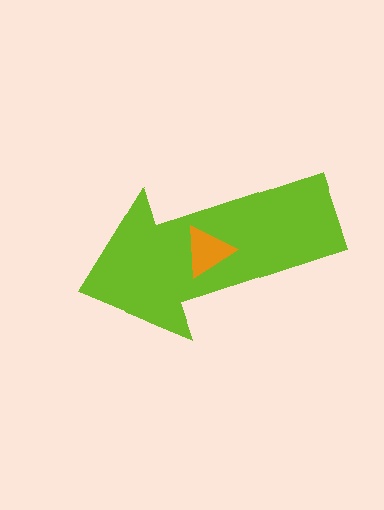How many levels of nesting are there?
2.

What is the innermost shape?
The orange triangle.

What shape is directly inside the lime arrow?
The orange triangle.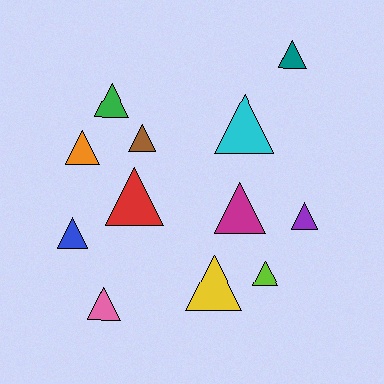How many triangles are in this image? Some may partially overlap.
There are 12 triangles.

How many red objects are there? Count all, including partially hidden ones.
There is 1 red object.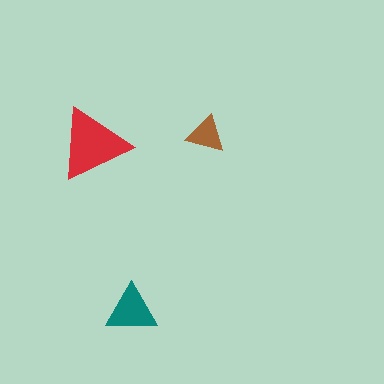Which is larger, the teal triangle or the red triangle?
The red one.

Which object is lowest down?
The teal triangle is bottommost.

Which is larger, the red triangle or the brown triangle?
The red one.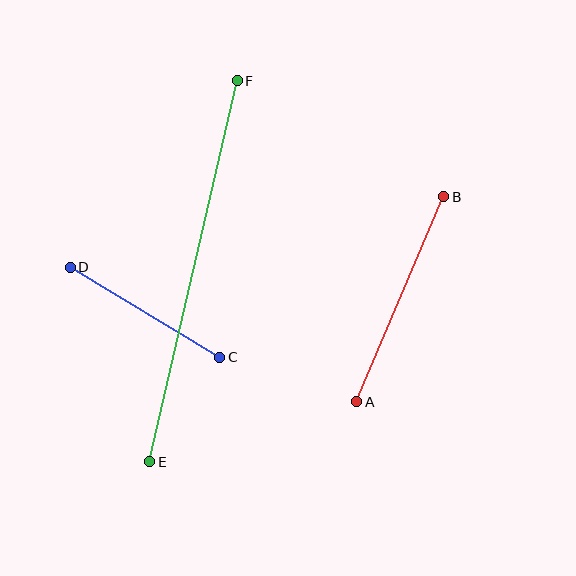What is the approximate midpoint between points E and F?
The midpoint is at approximately (194, 271) pixels.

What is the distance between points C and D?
The distance is approximately 175 pixels.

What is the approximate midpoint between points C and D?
The midpoint is at approximately (145, 312) pixels.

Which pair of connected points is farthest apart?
Points E and F are farthest apart.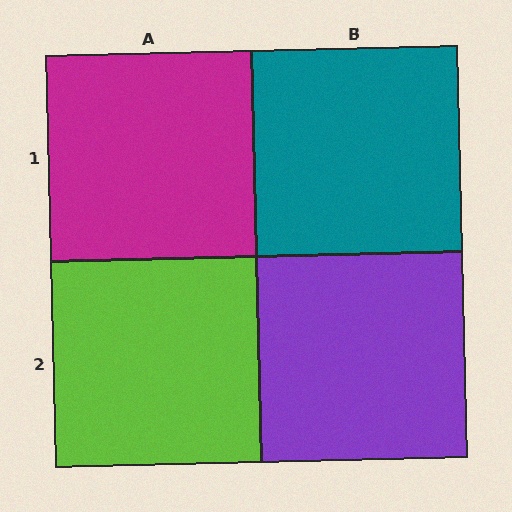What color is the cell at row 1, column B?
Teal.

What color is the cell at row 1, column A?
Magenta.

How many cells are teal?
1 cell is teal.